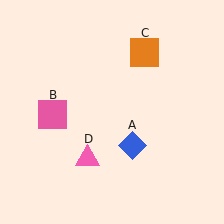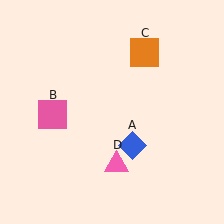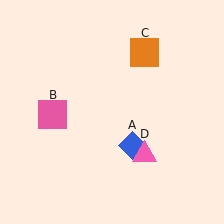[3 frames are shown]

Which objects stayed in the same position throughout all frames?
Blue diamond (object A) and pink square (object B) and orange square (object C) remained stationary.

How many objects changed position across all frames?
1 object changed position: pink triangle (object D).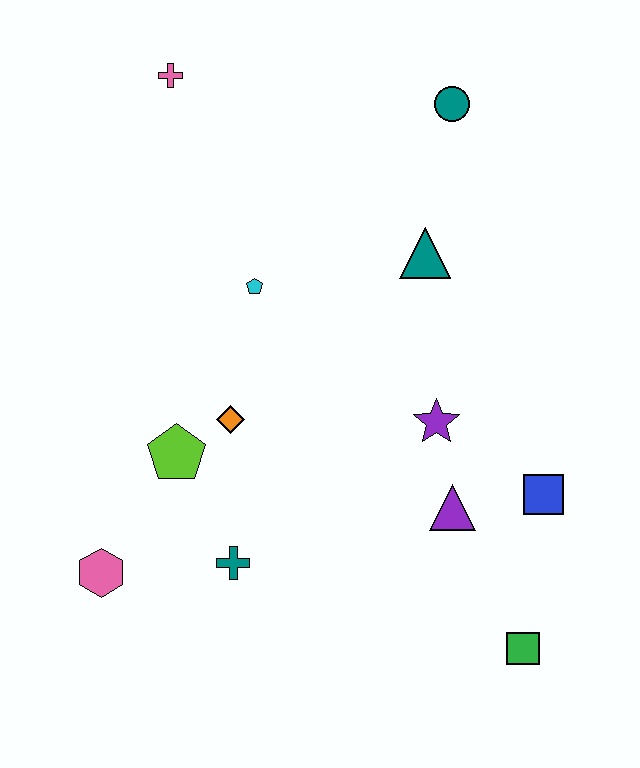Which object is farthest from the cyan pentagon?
The green square is farthest from the cyan pentagon.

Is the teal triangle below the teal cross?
No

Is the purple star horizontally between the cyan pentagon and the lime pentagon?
No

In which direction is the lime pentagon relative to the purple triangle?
The lime pentagon is to the left of the purple triangle.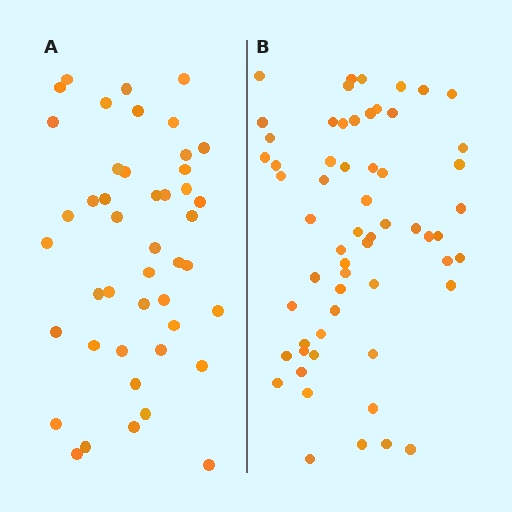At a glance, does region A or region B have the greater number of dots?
Region B (the right region) has more dots.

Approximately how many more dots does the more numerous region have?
Region B has approximately 15 more dots than region A.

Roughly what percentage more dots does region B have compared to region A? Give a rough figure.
About 35% more.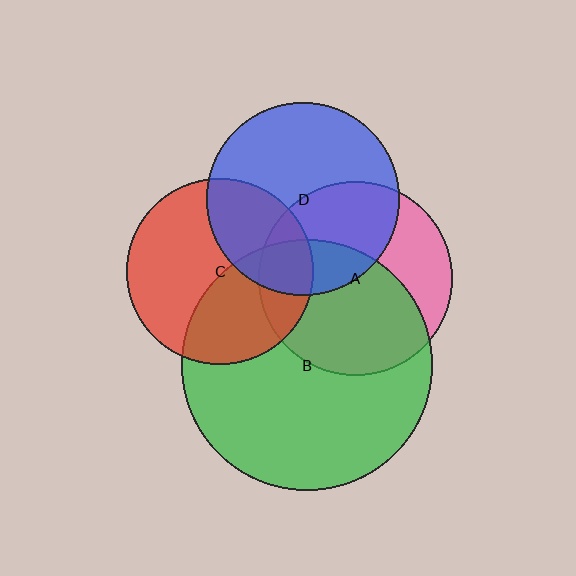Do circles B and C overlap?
Yes.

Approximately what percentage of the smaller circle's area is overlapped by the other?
Approximately 40%.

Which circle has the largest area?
Circle B (green).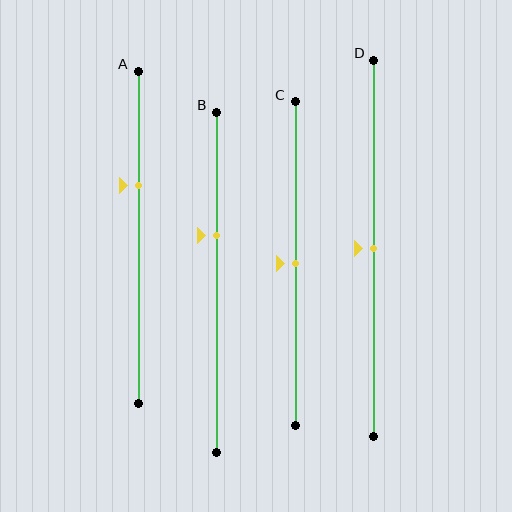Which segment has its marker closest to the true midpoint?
Segment C has its marker closest to the true midpoint.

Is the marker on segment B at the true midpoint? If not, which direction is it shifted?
No, the marker on segment B is shifted upward by about 14% of the segment length.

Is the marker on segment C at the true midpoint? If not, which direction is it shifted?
Yes, the marker on segment C is at the true midpoint.